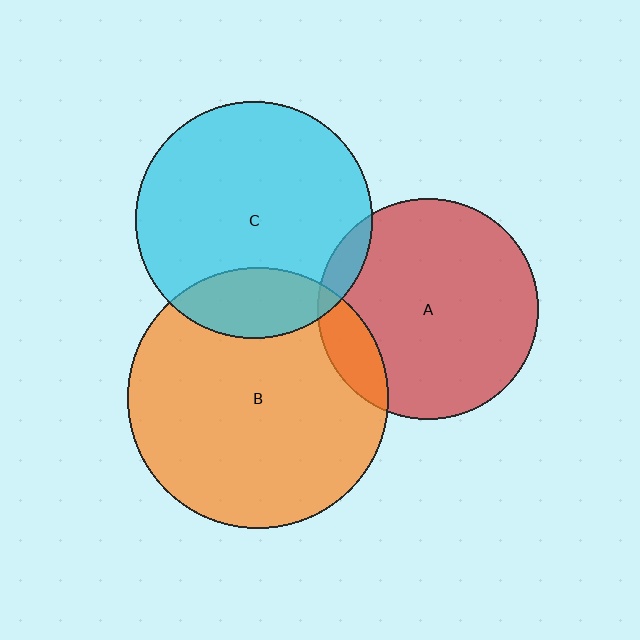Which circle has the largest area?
Circle B (orange).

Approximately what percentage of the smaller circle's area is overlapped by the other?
Approximately 5%.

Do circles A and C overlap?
Yes.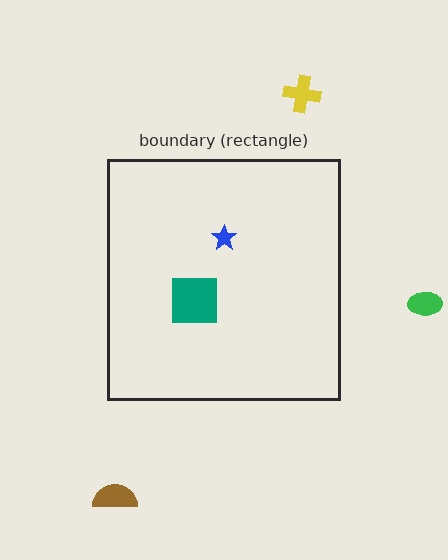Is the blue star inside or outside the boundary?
Inside.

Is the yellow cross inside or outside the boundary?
Outside.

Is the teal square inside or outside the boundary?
Inside.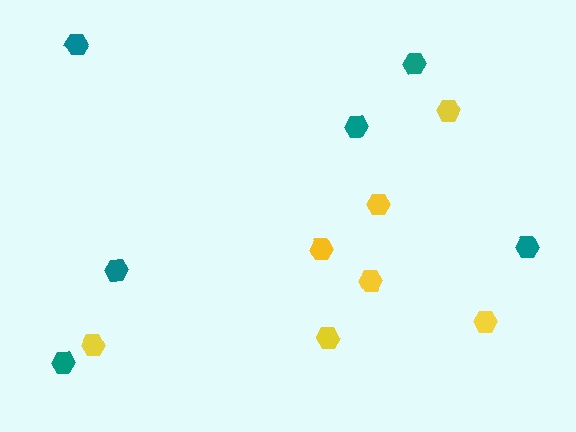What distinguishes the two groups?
There are 2 groups: one group of teal hexagons (6) and one group of yellow hexagons (7).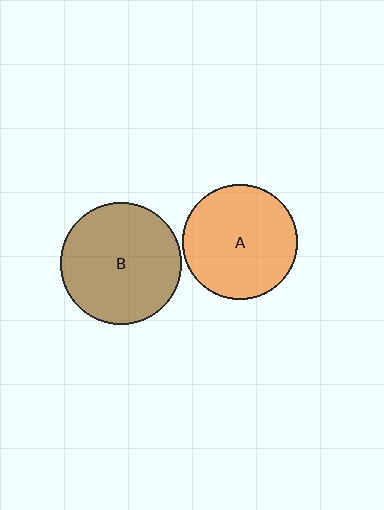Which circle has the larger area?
Circle B (brown).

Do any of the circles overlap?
No, none of the circles overlap.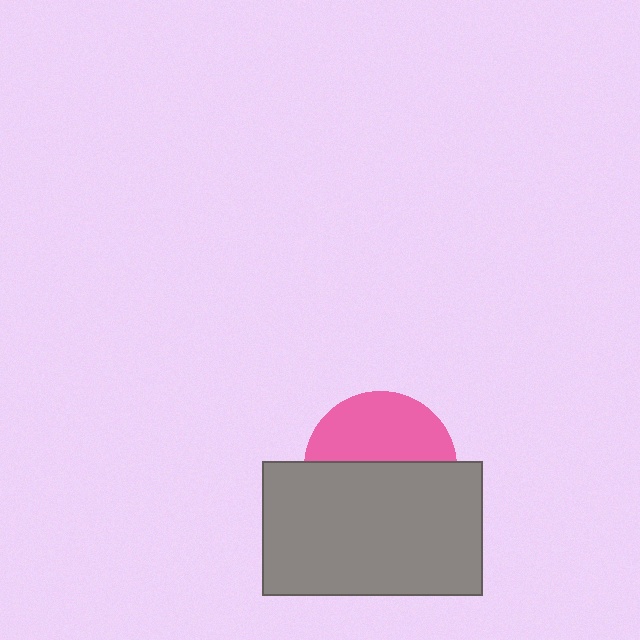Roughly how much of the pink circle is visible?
A small part of it is visible (roughly 45%).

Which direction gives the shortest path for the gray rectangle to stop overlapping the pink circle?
Moving down gives the shortest separation.